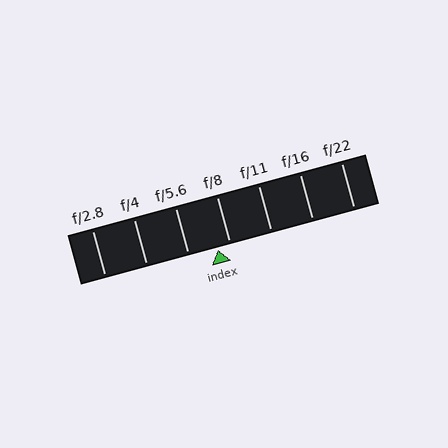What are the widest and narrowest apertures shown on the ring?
The widest aperture shown is f/2.8 and the narrowest is f/22.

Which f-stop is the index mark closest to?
The index mark is closest to f/8.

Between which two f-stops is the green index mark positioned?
The index mark is between f/5.6 and f/8.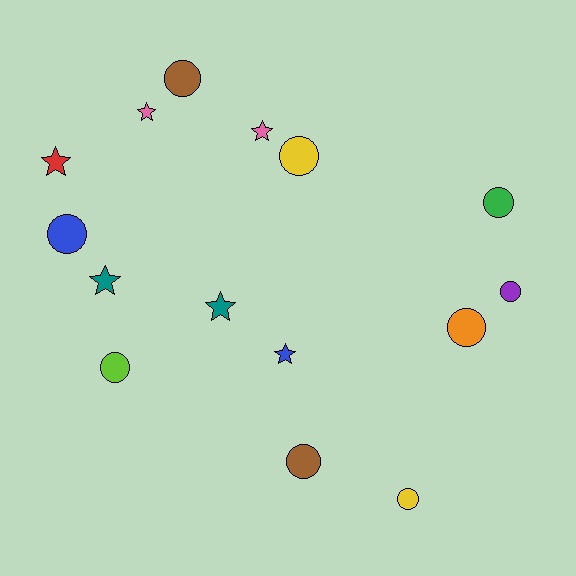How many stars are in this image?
There are 6 stars.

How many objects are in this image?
There are 15 objects.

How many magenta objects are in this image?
There are no magenta objects.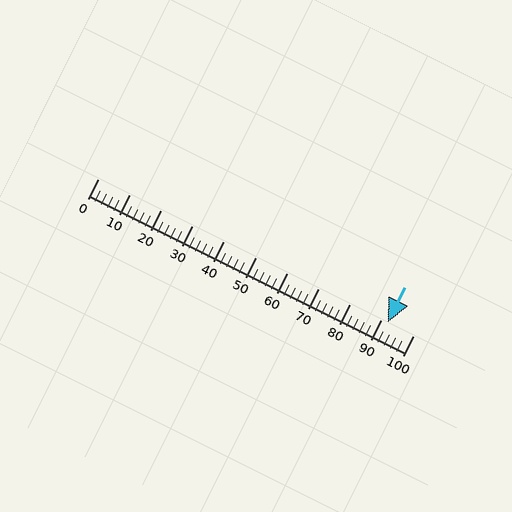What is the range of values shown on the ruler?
The ruler shows values from 0 to 100.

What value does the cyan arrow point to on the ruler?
The cyan arrow points to approximately 92.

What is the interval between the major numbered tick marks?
The major tick marks are spaced 10 units apart.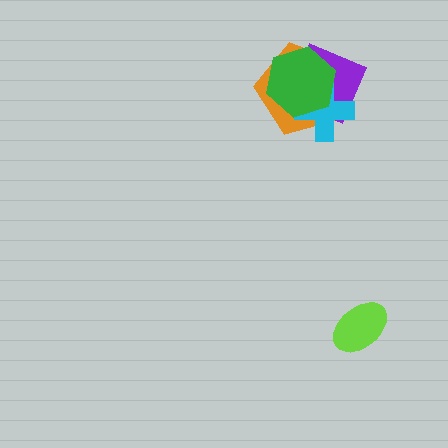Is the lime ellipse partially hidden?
No, no other shape covers it.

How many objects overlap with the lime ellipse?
0 objects overlap with the lime ellipse.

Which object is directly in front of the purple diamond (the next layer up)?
The cyan cross is directly in front of the purple diamond.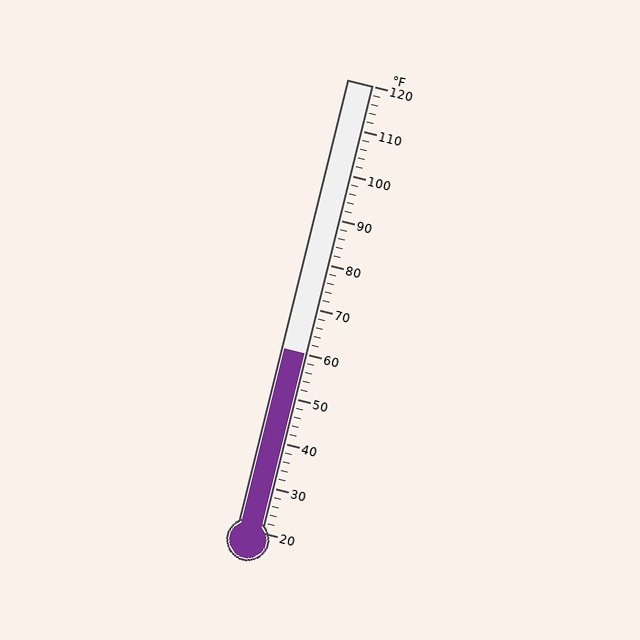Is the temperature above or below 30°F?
The temperature is above 30°F.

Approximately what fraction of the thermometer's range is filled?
The thermometer is filled to approximately 40% of its range.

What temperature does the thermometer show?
The thermometer shows approximately 60°F.